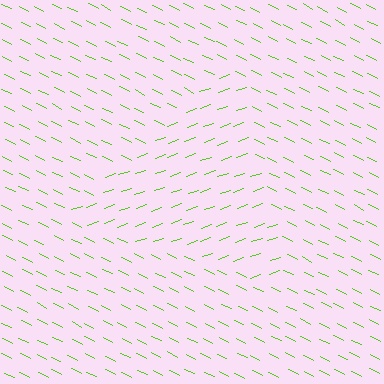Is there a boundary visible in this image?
Yes, there is a texture boundary formed by a change in line orientation.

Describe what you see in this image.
The image is filled with small lime line segments. A triangle region in the image has lines oriented differently from the surrounding lines, creating a visible texture boundary.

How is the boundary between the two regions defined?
The boundary is defined purely by a change in line orientation (approximately 45 degrees difference). All lines are the same color and thickness.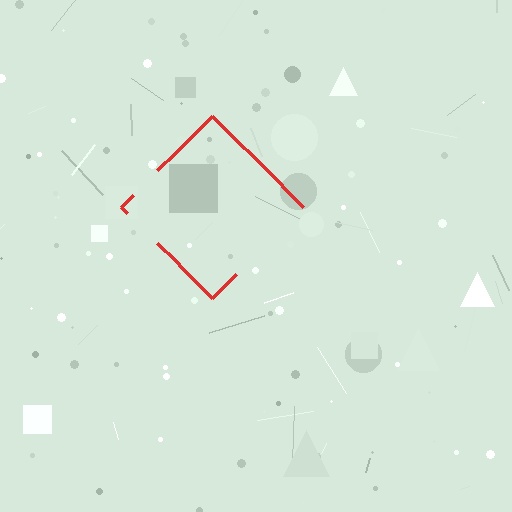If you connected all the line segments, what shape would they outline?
They would outline a diamond.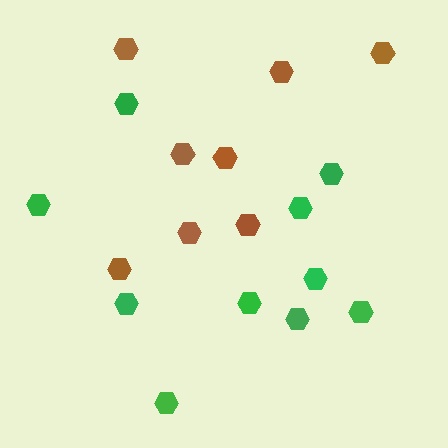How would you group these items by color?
There are 2 groups: one group of brown hexagons (8) and one group of green hexagons (10).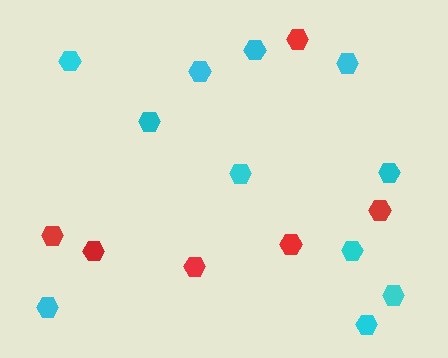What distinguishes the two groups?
There are 2 groups: one group of cyan hexagons (11) and one group of red hexagons (6).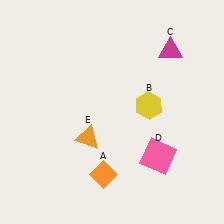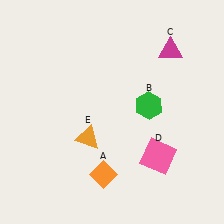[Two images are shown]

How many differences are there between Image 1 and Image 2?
There is 1 difference between the two images.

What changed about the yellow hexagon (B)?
In Image 1, B is yellow. In Image 2, it changed to green.